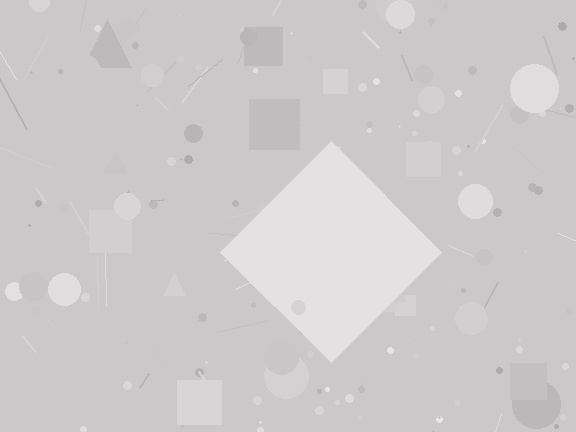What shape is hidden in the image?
A diamond is hidden in the image.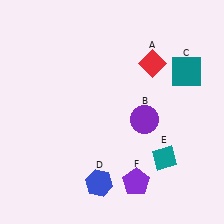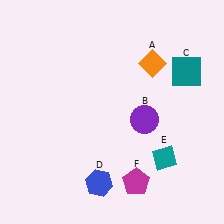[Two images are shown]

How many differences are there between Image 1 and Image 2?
There are 2 differences between the two images.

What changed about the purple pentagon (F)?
In Image 1, F is purple. In Image 2, it changed to magenta.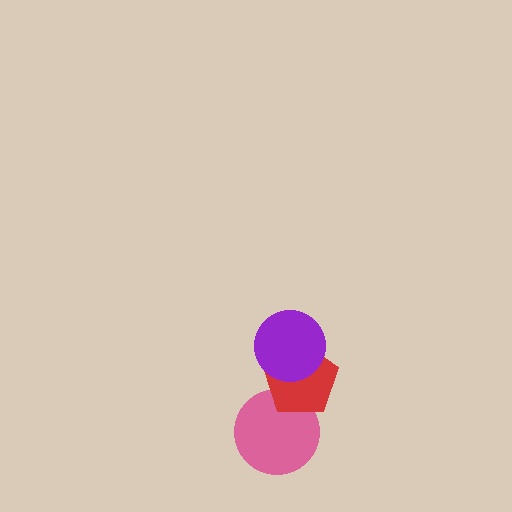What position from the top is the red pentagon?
The red pentagon is 2nd from the top.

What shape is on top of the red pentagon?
The purple circle is on top of the red pentagon.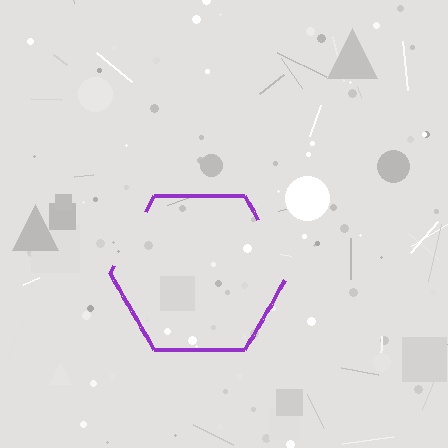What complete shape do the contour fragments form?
The contour fragments form a hexagon.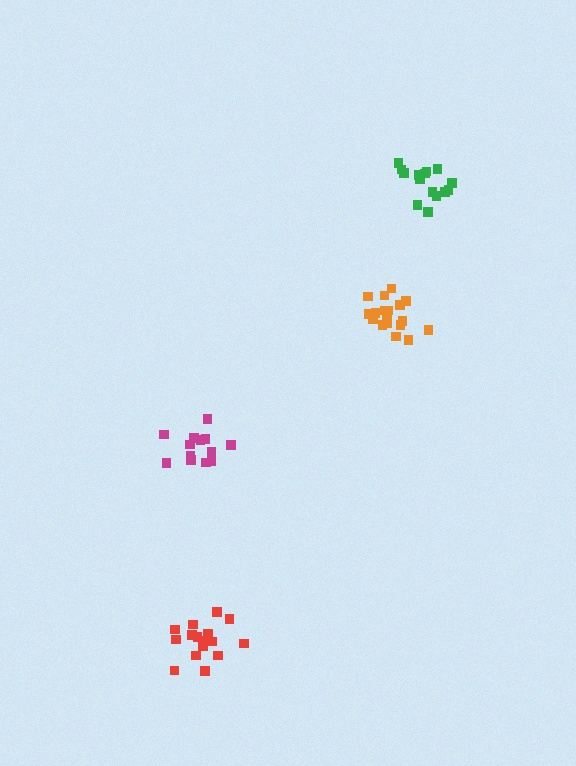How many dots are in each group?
Group 1: 18 dots, Group 2: 15 dots, Group 3: 13 dots, Group 4: 16 dots (62 total).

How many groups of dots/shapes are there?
There are 4 groups.